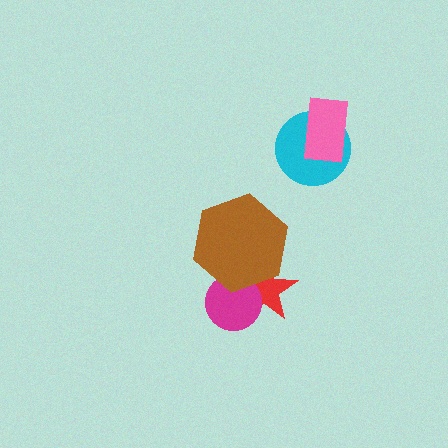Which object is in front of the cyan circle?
The pink rectangle is in front of the cyan circle.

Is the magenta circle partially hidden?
Yes, it is partially covered by another shape.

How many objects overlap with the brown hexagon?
2 objects overlap with the brown hexagon.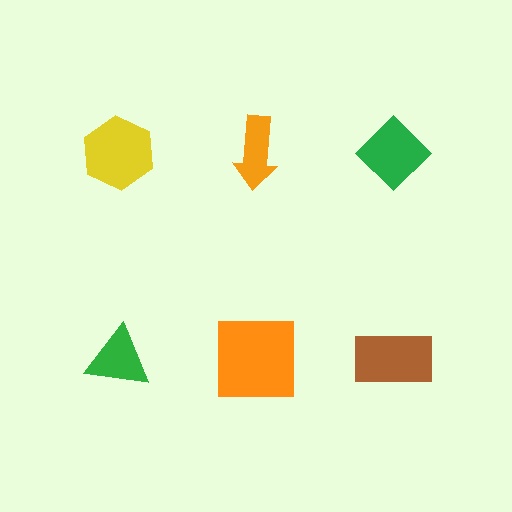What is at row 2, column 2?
An orange square.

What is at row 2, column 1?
A green triangle.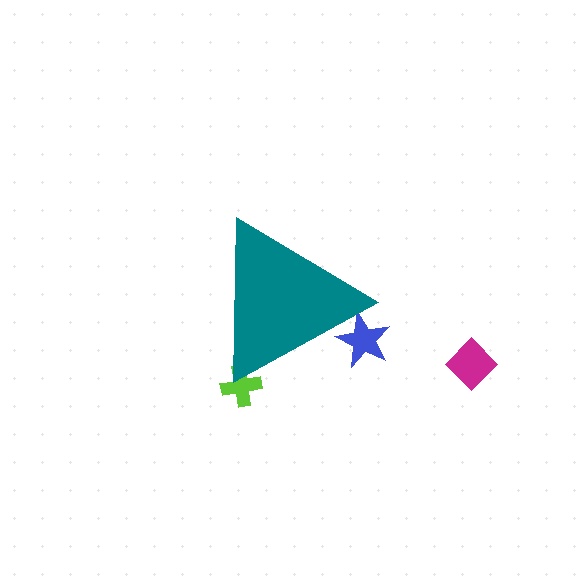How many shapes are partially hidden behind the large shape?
2 shapes are partially hidden.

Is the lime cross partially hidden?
Yes, the lime cross is partially hidden behind the teal triangle.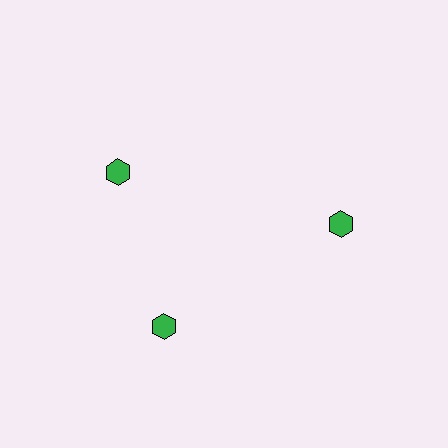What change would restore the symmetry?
The symmetry would be restored by rotating it back into even spacing with its neighbors so that all 3 hexagons sit at equal angles and equal distance from the center.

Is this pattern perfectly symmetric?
No. The 3 green hexagons are arranged in a ring, but one element near the 11 o'clock position is rotated out of alignment along the ring, breaking the 3-fold rotational symmetry.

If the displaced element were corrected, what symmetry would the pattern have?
It would have 3-fold rotational symmetry — the pattern would map onto itself every 120 degrees.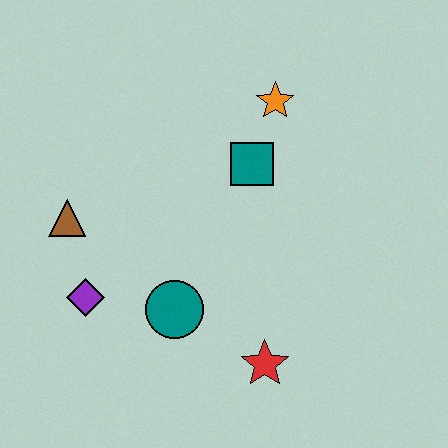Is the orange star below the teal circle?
No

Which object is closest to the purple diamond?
The brown triangle is closest to the purple diamond.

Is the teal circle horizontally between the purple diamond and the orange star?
Yes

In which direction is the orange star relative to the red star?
The orange star is above the red star.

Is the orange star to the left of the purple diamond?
No